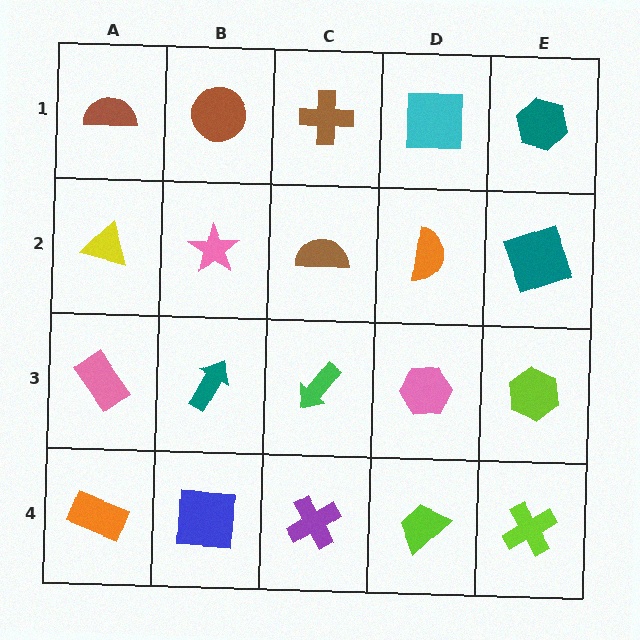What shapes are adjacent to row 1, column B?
A pink star (row 2, column B), a brown semicircle (row 1, column A), a brown cross (row 1, column C).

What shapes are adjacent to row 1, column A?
A yellow triangle (row 2, column A), a brown circle (row 1, column B).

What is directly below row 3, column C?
A purple cross.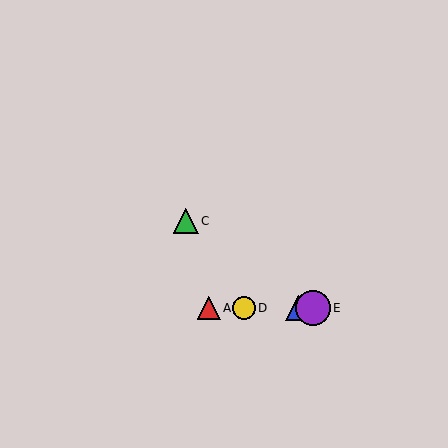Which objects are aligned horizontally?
Objects A, B, D, E are aligned horizontally.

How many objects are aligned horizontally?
4 objects (A, B, D, E) are aligned horizontally.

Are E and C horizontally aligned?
No, E is at y≈308 and C is at y≈221.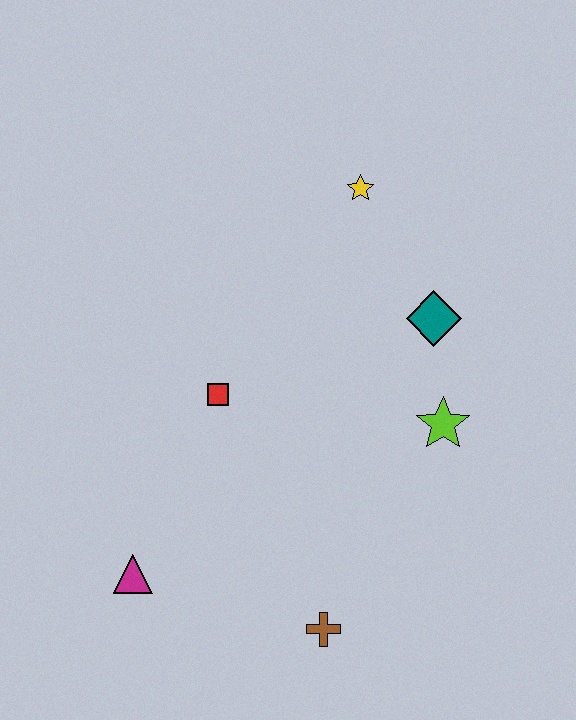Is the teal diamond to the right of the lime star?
No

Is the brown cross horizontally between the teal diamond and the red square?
Yes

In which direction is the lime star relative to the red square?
The lime star is to the right of the red square.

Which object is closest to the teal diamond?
The lime star is closest to the teal diamond.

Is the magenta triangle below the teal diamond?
Yes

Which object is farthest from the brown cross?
The yellow star is farthest from the brown cross.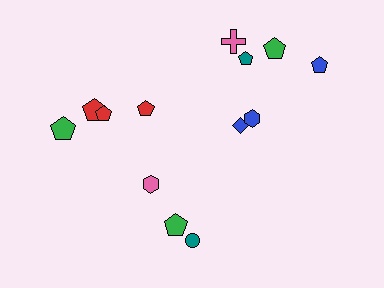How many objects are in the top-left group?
There are 4 objects.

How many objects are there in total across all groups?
There are 13 objects.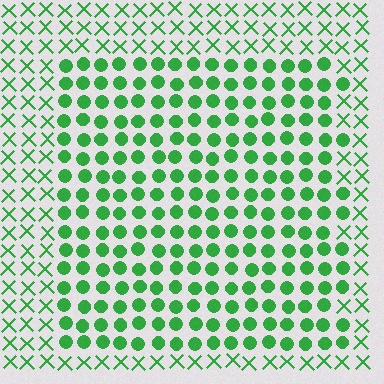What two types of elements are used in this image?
The image uses circles inside the rectangle region and X marks outside it.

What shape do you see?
I see a rectangle.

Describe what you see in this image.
The image is filled with small green elements arranged in a uniform grid. A rectangle-shaped region contains circles, while the surrounding area contains X marks. The boundary is defined purely by the change in element shape.